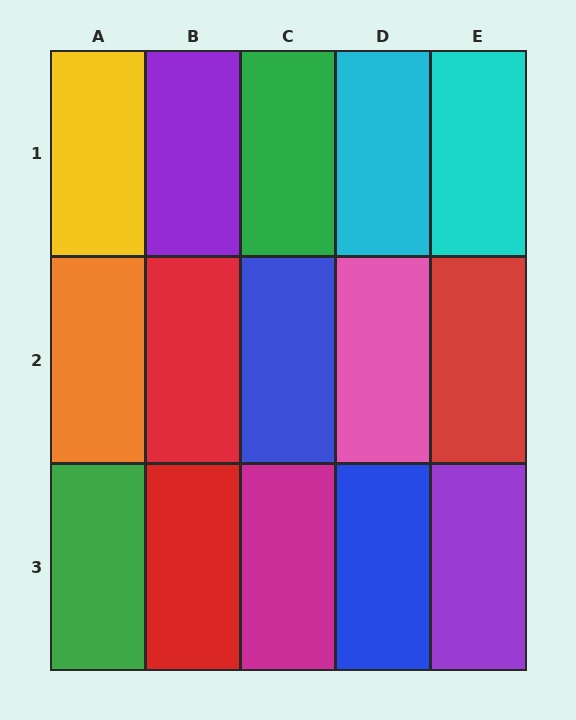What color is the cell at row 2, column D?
Pink.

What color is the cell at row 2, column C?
Blue.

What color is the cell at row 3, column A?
Green.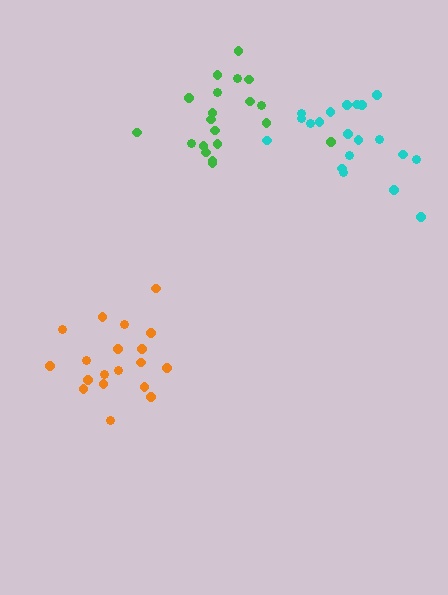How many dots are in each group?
Group 1: 19 dots, Group 2: 20 dots, Group 3: 20 dots (59 total).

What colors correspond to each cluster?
The clusters are colored: orange, cyan, green.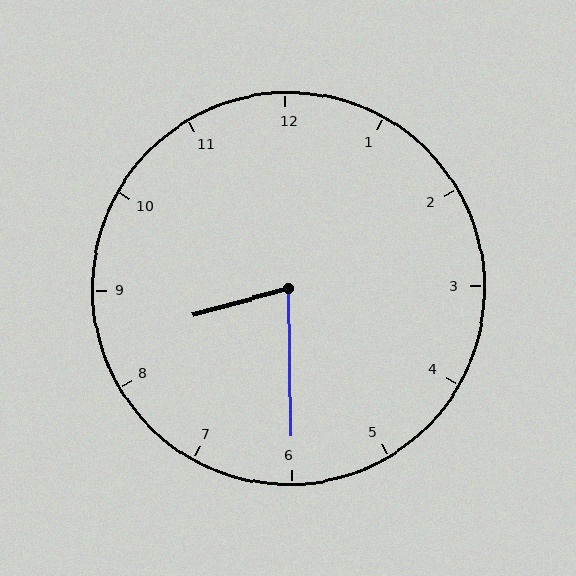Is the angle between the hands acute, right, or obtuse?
It is acute.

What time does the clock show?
8:30.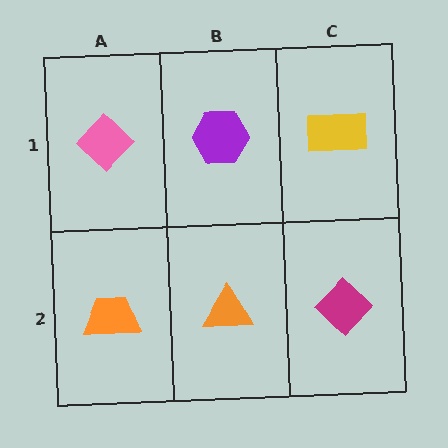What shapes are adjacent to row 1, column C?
A magenta diamond (row 2, column C), a purple hexagon (row 1, column B).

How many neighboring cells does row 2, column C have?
2.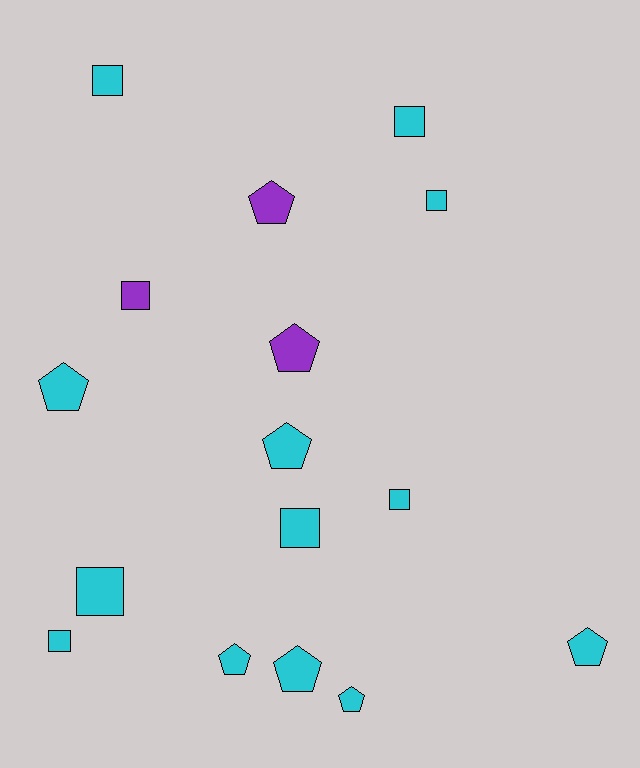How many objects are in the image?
There are 16 objects.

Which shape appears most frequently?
Pentagon, with 8 objects.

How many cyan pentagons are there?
There are 6 cyan pentagons.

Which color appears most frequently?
Cyan, with 13 objects.